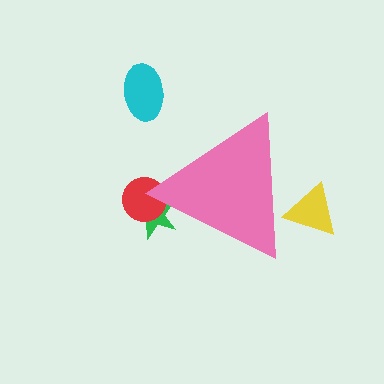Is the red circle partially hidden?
Yes, the red circle is partially hidden behind the pink triangle.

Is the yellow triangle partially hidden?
Yes, the yellow triangle is partially hidden behind the pink triangle.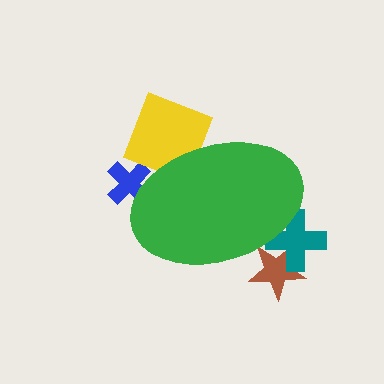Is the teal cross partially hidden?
Yes, the teal cross is partially hidden behind the green ellipse.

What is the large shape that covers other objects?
A green ellipse.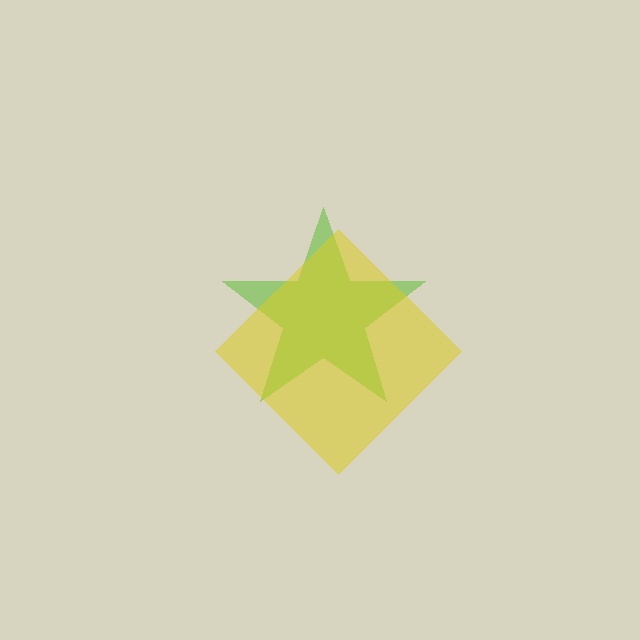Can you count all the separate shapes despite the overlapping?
Yes, there are 2 separate shapes.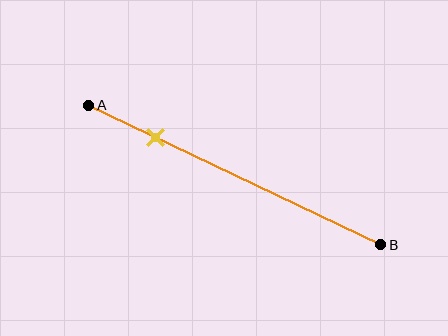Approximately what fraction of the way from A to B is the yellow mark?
The yellow mark is approximately 25% of the way from A to B.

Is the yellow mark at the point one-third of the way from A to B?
No, the mark is at about 25% from A, not at the 33% one-third point.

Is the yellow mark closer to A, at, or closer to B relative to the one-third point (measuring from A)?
The yellow mark is closer to point A than the one-third point of segment AB.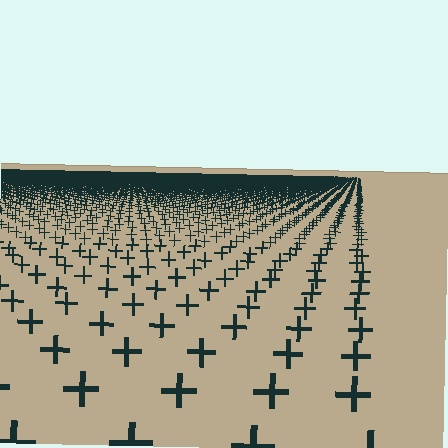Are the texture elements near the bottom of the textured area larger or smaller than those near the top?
Larger. Near the bottom, elements are closer to the viewer and appear at a bigger on-screen size.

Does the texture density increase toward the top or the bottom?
Density increases toward the top.